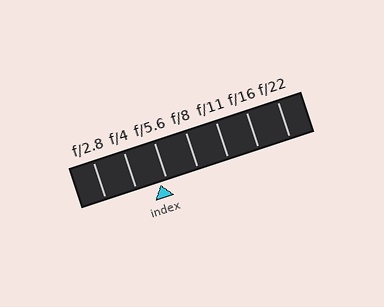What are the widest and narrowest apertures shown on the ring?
The widest aperture shown is f/2.8 and the narrowest is f/22.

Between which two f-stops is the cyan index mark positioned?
The index mark is between f/4 and f/5.6.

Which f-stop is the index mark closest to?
The index mark is closest to f/5.6.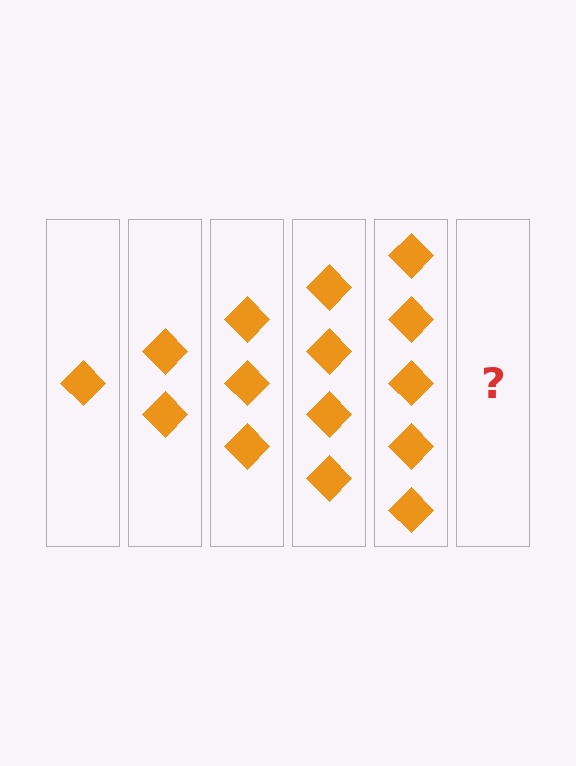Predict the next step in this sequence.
The next step is 6 diamonds.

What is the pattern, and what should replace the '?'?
The pattern is that each step adds one more diamond. The '?' should be 6 diamonds.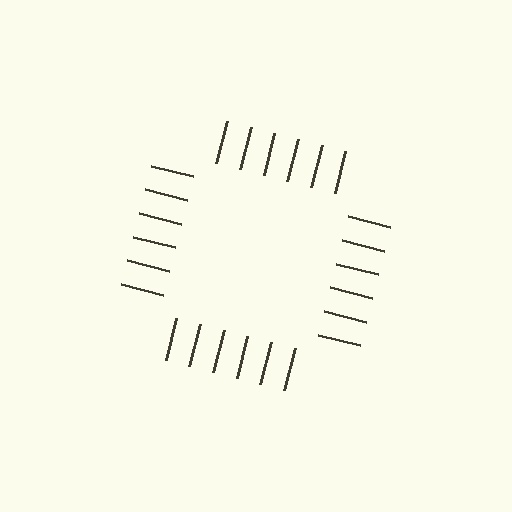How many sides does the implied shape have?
4 sides — the line-ends trace a square.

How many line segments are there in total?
24 — 6 along each of the 4 edges.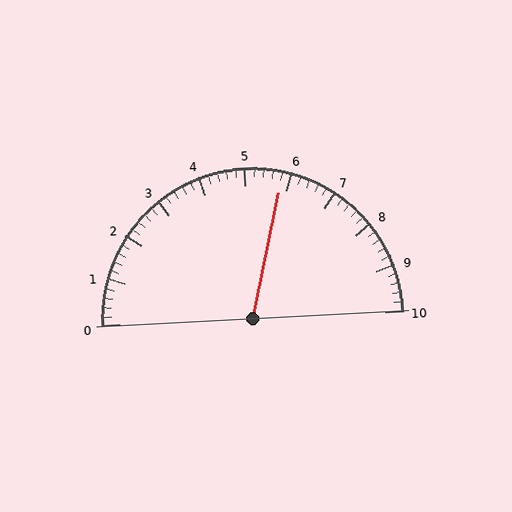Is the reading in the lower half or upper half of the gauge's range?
The reading is in the upper half of the range (0 to 10).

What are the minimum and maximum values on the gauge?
The gauge ranges from 0 to 10.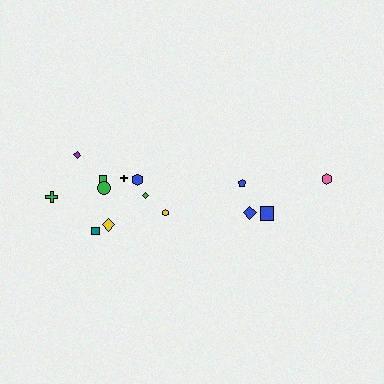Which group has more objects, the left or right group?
The left group.